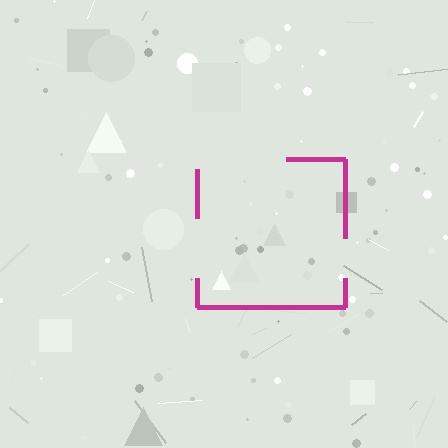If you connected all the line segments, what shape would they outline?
They would outline a square.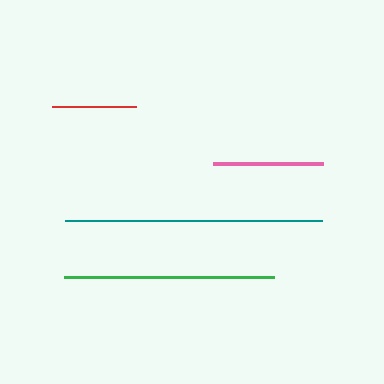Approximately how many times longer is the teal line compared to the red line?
The teal line is approximately 3.1 times the length of the red line.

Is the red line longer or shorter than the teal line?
The teal line is longer than the red line.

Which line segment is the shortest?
The red line is the shortest at approximately 83 pixels.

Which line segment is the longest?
The teal line is the longest at approximately 257 pixels.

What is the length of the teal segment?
The teal segment is approximately 257 pixels long.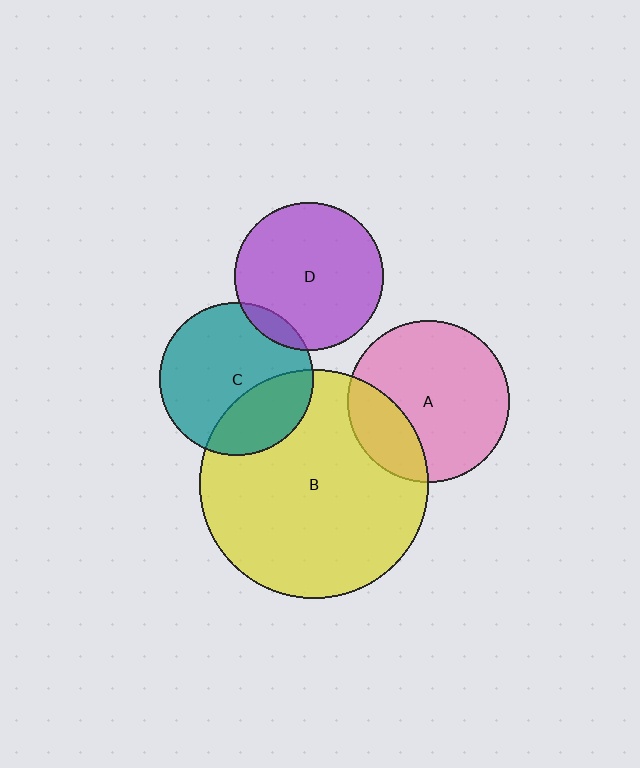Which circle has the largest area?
Circle B (yellow).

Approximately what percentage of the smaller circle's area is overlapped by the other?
Approximately 25%.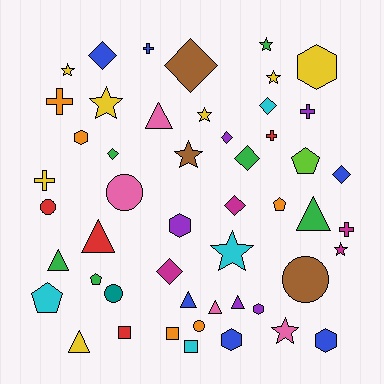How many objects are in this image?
There are 50 objects.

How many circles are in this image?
There are 5 circles.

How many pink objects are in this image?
There are 4 pink objects.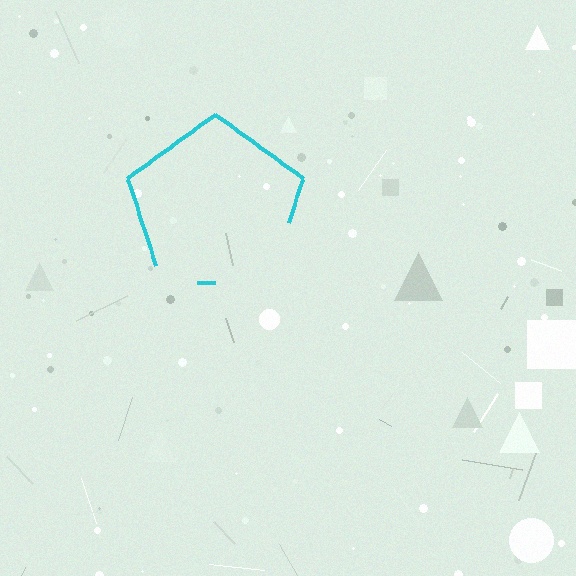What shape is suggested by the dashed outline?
The dashed outline suggests a pentagon.